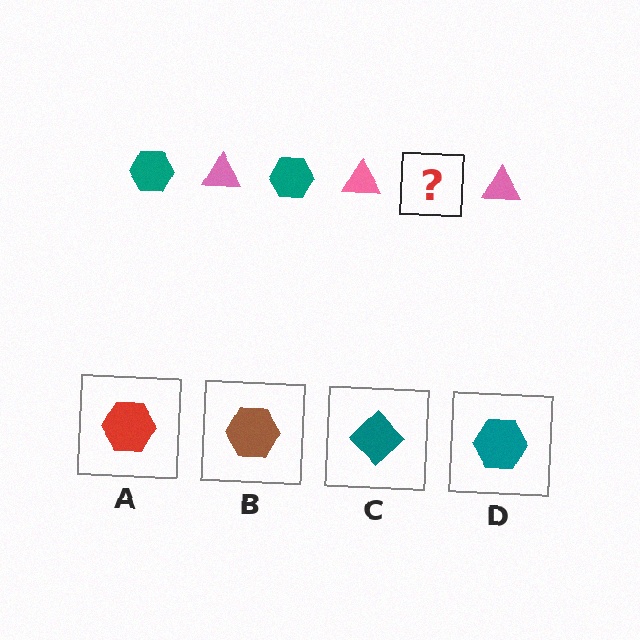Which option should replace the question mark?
Option D.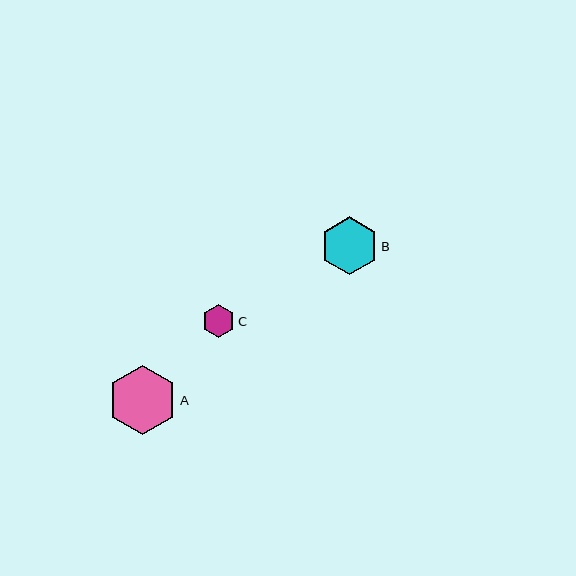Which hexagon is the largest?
Hexagon A is the largest with a size of approximately 70 pixels.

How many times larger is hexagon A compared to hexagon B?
Hexagon A is approximately 1.2 times the size of hexagon B.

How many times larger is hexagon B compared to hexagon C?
Hexagon B is approximately 1.8 times the size of hexagon C.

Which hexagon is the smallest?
Hexagon C is the smallest with a size of approximately 33 pixels.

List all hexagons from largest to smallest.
From largest to smallest: A, B, C.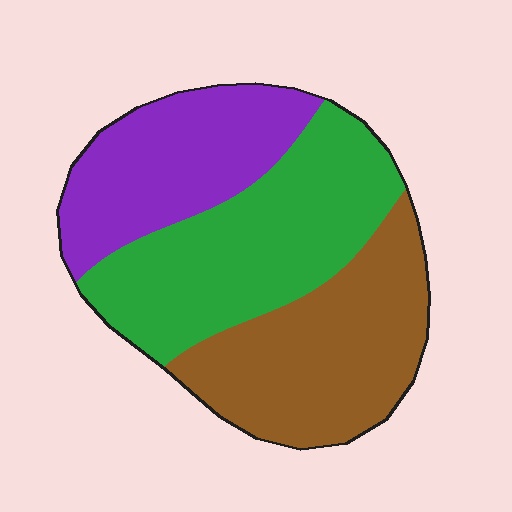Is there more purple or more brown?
Brown.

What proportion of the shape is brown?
Brown covers roughly 35% of the shape.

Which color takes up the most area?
Green, at roughly 40%.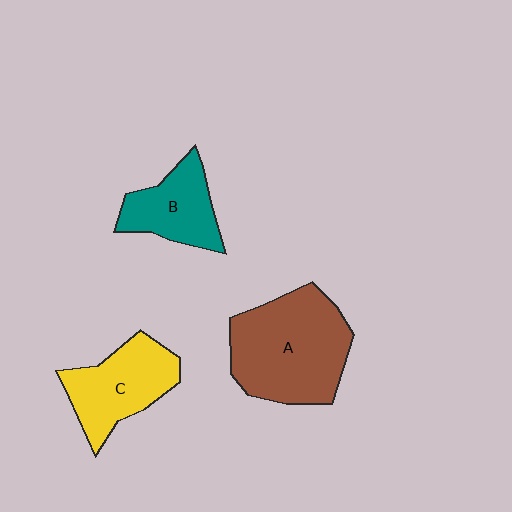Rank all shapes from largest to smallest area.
From largest to smallest: A (brown), C (yellow), B (teal).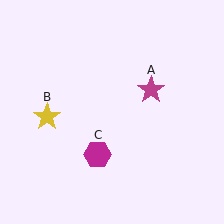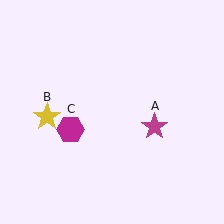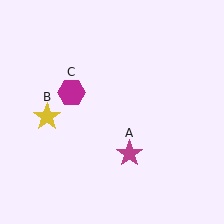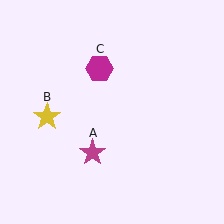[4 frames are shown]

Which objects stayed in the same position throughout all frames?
Yellow star (object B) remained stationary.